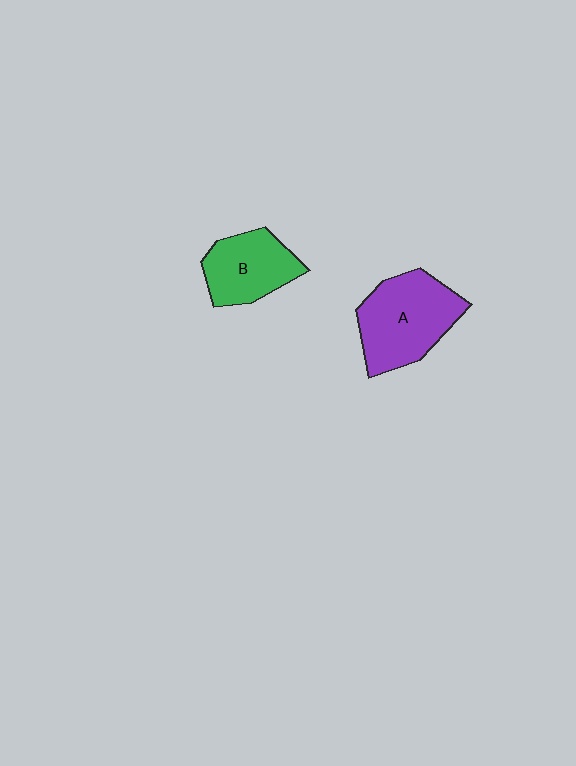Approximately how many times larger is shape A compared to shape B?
Approximately 1.4 times.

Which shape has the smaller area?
Shape B (green).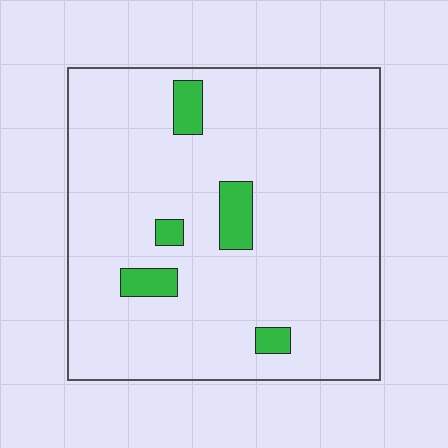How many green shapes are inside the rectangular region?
5.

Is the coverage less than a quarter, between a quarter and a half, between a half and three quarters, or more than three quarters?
Less than a quarter.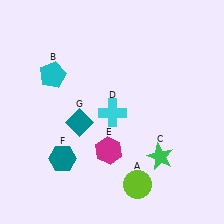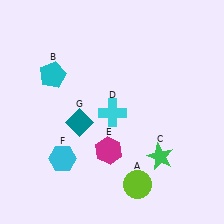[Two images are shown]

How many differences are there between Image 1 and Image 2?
There is 1 difference between the two images.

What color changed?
The hexagon (F) changed from teal in Image 1 to cyan in Image 2.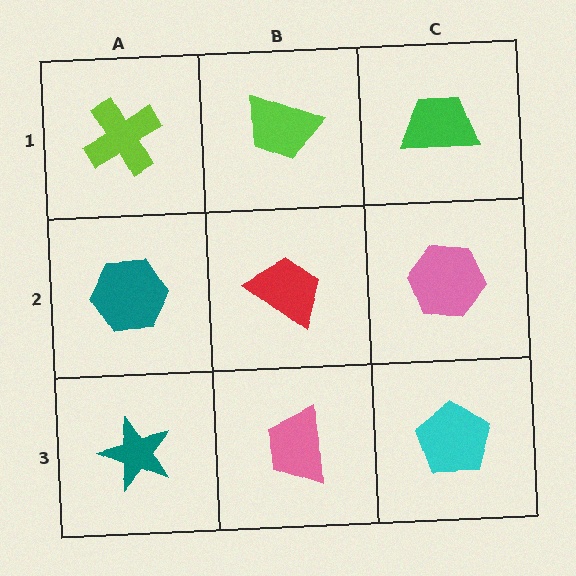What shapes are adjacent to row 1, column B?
A red trapezoid (row 2, column B), a lime cross (row 1, column A), a green trapezoid (row 1, column C).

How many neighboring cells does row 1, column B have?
3.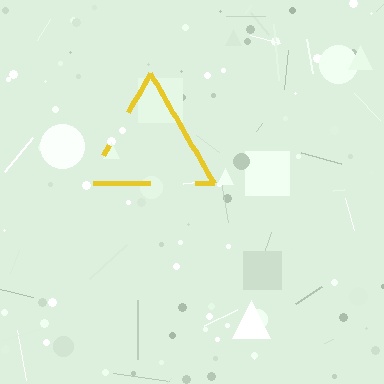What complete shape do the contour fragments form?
The contour fragments form a triangle.